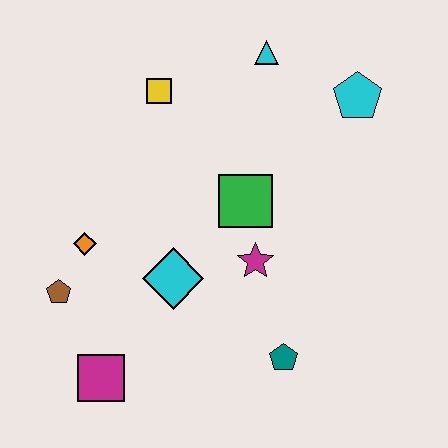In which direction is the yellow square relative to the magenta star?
The yellow square is above the magenta star.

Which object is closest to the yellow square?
The cyan triangle is closest to the yellow square.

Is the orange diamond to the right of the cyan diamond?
No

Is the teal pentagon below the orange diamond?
Yes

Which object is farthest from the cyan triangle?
The magenta square is farthest from the cyan triangle.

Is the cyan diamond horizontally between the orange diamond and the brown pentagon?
No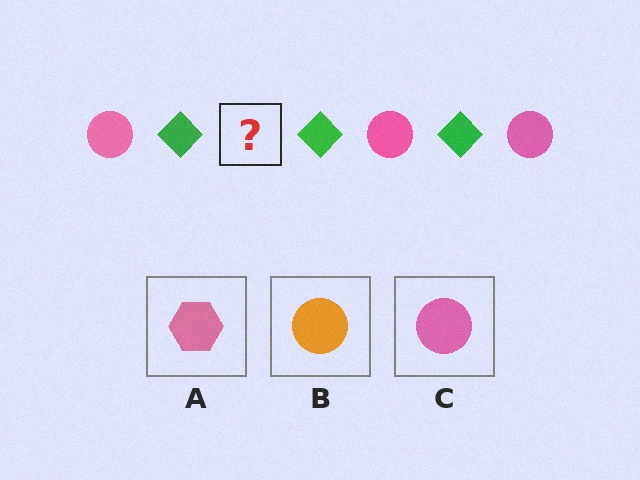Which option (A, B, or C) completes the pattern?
C.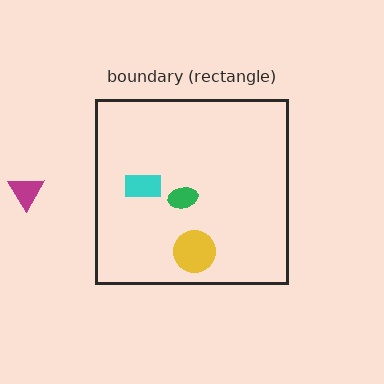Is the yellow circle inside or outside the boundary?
Inside.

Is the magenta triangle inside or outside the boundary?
Outside.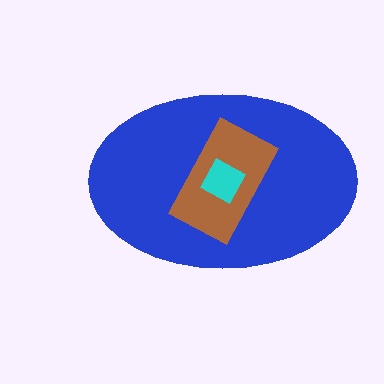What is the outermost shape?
The blue ellipse.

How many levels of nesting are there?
3.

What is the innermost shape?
The cyan square.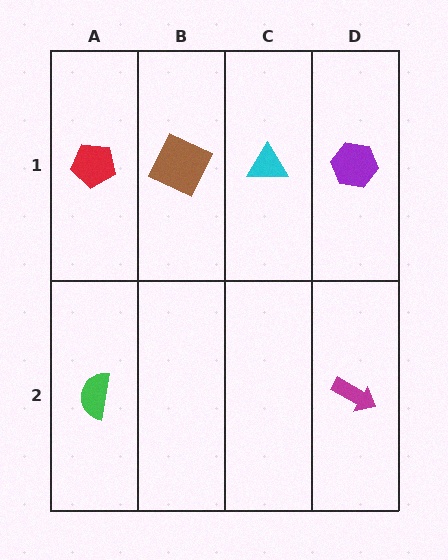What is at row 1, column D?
A purple hexagon.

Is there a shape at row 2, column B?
No, that cell is empty.